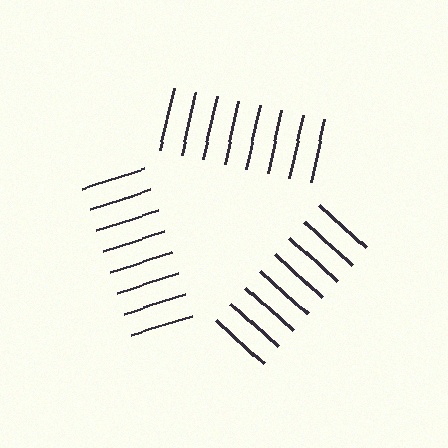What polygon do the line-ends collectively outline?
An illusory triangle — the line segments terminate on its edges but no continuous stroke is drawn.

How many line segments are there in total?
24 — 8 along each of the 3 edges.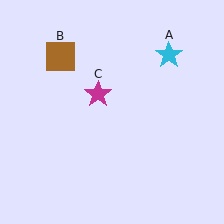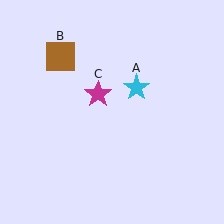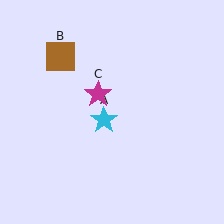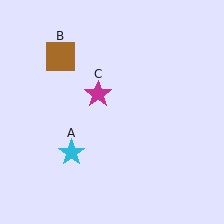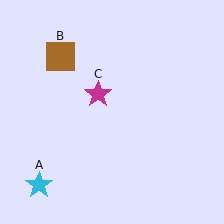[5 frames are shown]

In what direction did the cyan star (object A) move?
The cyan star (object A) moved down and to the left.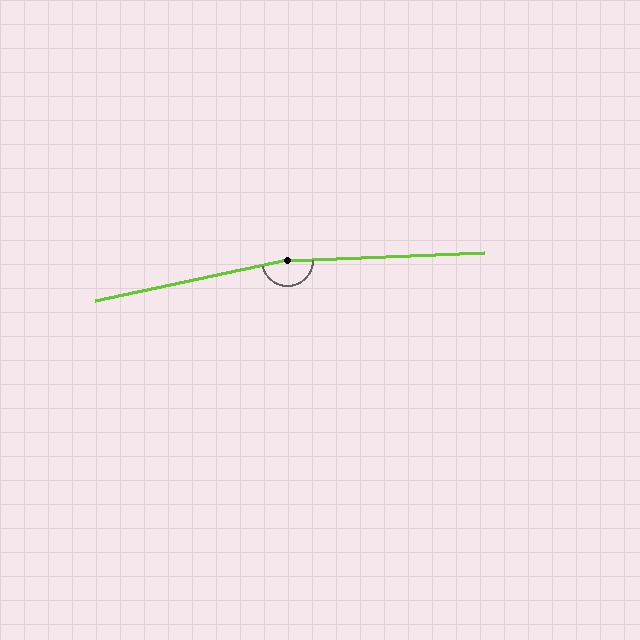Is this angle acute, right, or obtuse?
It is obtuse.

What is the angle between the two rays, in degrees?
Approximately 170 degrees.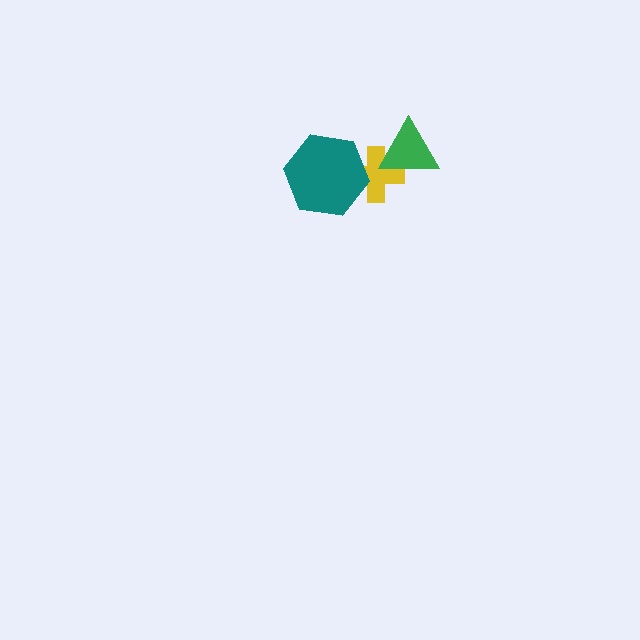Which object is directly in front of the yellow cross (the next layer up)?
The green triangle is directly in front of the yellow cross.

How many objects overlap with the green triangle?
1 object overlaps with the green triangle.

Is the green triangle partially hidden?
No, no other shape covers it.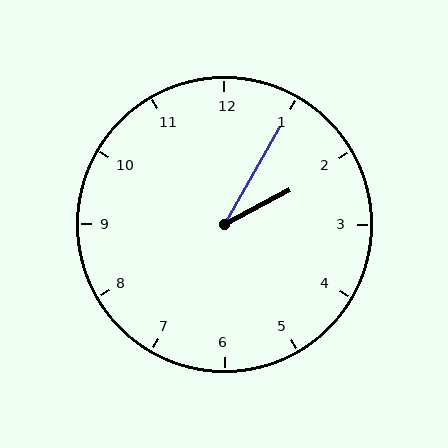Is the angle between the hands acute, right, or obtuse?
It is acute.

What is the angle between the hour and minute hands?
Approximately 32 degrees.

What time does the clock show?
2:05.